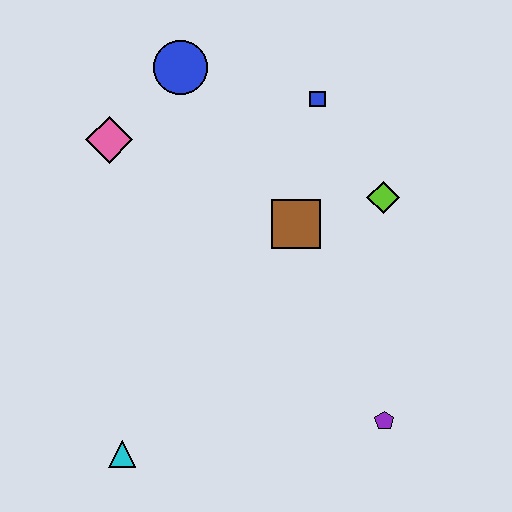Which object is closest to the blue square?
The lime diamond is closest to the blue square.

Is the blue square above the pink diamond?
Yes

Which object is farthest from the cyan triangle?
The blue square is farthest from the cyan triangle.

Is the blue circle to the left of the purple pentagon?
Yes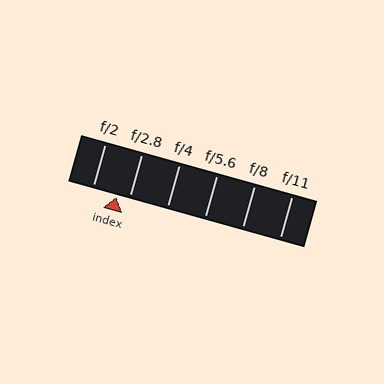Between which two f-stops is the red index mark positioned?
The index mark is between f/2 and f/2.8.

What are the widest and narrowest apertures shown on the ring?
The widest aperture shown is f/2 and the narrowest is f/11.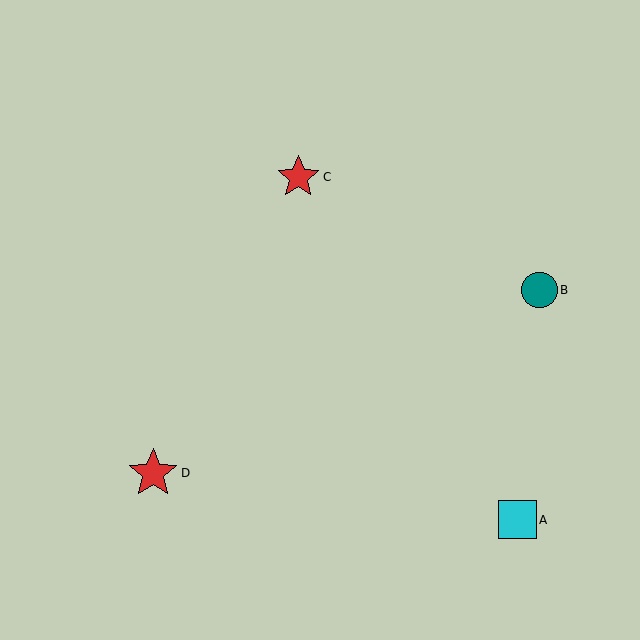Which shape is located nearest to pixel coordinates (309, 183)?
The red star (labeled C) at (298, 177) is nearest to that location.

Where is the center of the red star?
The center of the red star is at (298, 177).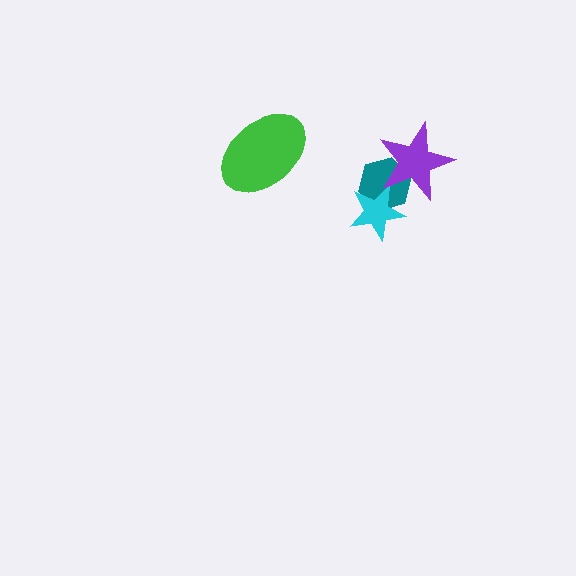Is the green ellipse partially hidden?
No, no other shape covers it.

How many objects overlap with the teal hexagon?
2 objects overlap with the teal hexagon.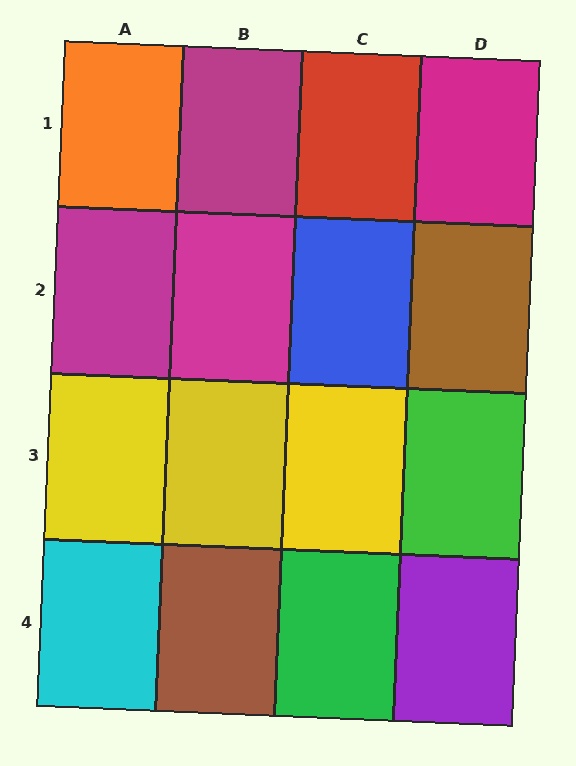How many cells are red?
1 cell is red.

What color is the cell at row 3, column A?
Yellow.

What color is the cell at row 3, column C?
Yellow.